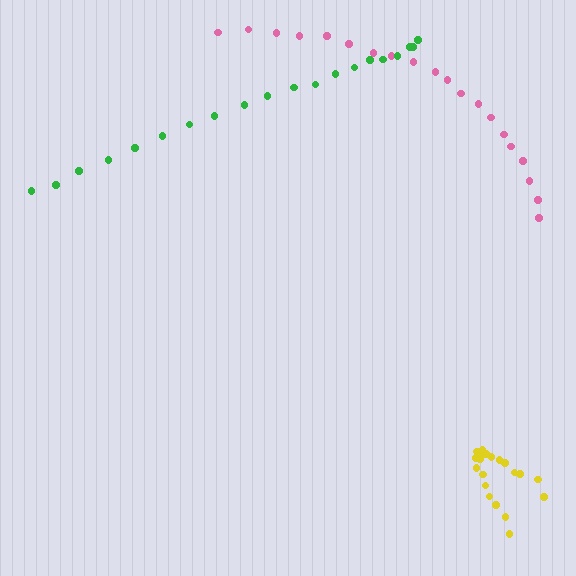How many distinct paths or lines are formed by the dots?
There are 3 distinct paths.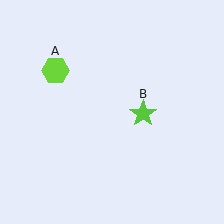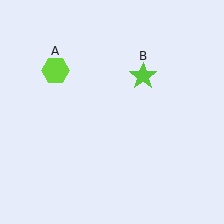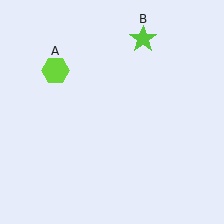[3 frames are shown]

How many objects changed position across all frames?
1 object changed position: lime star (object B).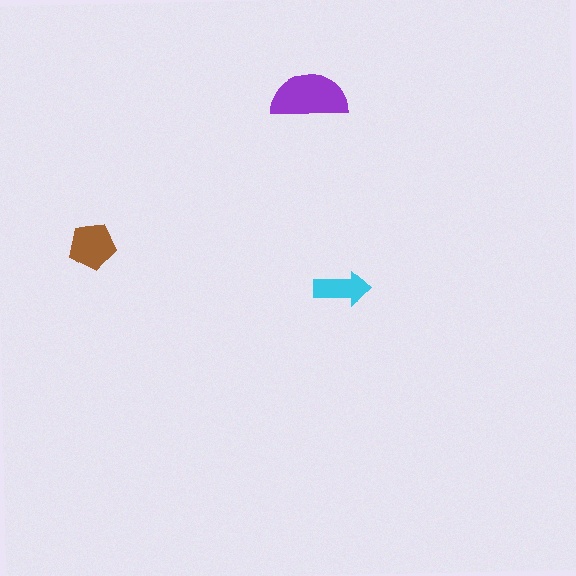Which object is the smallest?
The cyan arrow.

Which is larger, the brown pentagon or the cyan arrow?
The brown pentagon.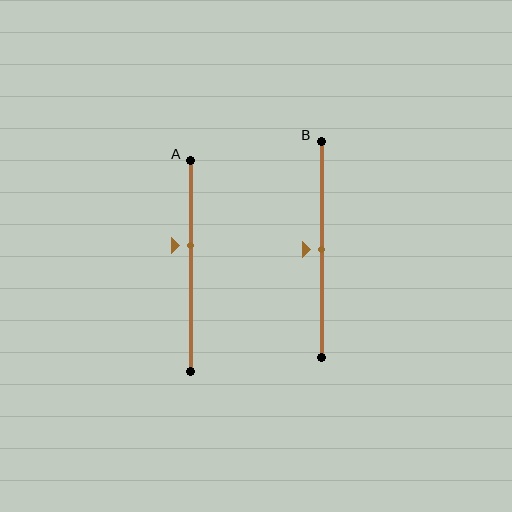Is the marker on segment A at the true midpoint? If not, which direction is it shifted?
No, the marker on segment A is shifted upward by about 10% of the segment length.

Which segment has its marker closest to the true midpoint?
Segment B has its marker closest to the true midpoint.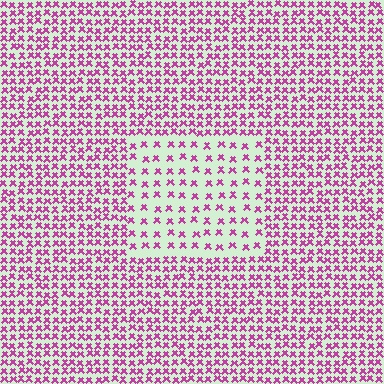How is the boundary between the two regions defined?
The boundary is defined by a change in element density (approximately 2.2x ratio). All elements are the same color, size, and shape.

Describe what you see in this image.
The image contains small magenta elements arranged at two different densities. A rectangle-shaped region is visible where the elements are less densely packed than the surrounding area.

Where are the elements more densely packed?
The elements are more densely packed outside the rectangle boundary.